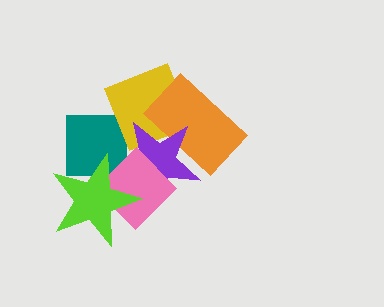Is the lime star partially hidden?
No, no other shape covers it.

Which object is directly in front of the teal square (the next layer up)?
The yellow diamond is directly in front of the teal square.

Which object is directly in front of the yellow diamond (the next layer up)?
The orange rectangle is directly in front of the yellow diamond.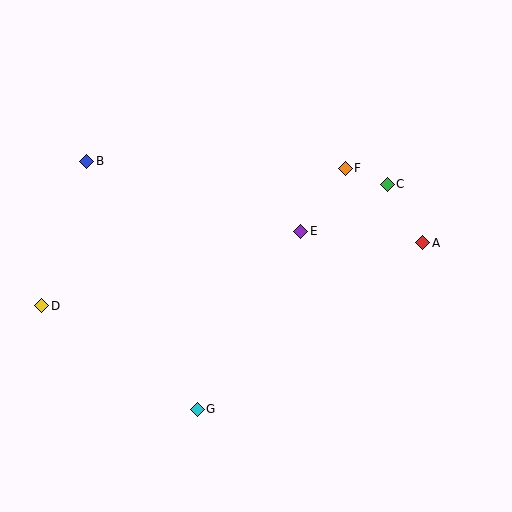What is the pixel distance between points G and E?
The distance between G and E is 206 pixels.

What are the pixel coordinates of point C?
Point C is at (387, 184).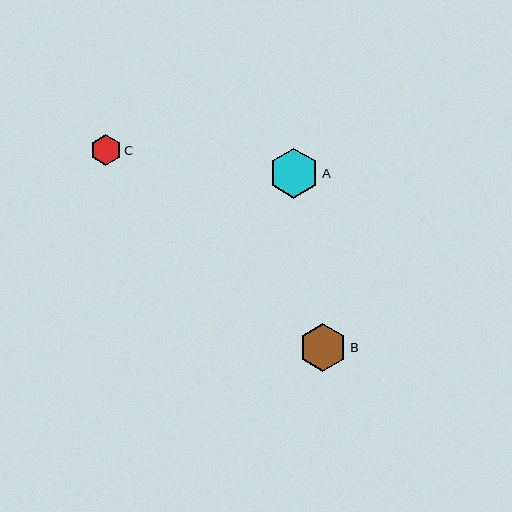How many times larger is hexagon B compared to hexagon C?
Hexagon B is approximately 1.6 times the size of hexagon C.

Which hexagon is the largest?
Hexagon A is the largest with a size of approximately 50 pixels.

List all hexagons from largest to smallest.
From largest to smallest: A, B, C.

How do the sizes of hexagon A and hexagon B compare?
Hexagon A and hexagon B are approximately the same size.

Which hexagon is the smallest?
Hexagon C is the smallest with a size of approximately 31 pixels.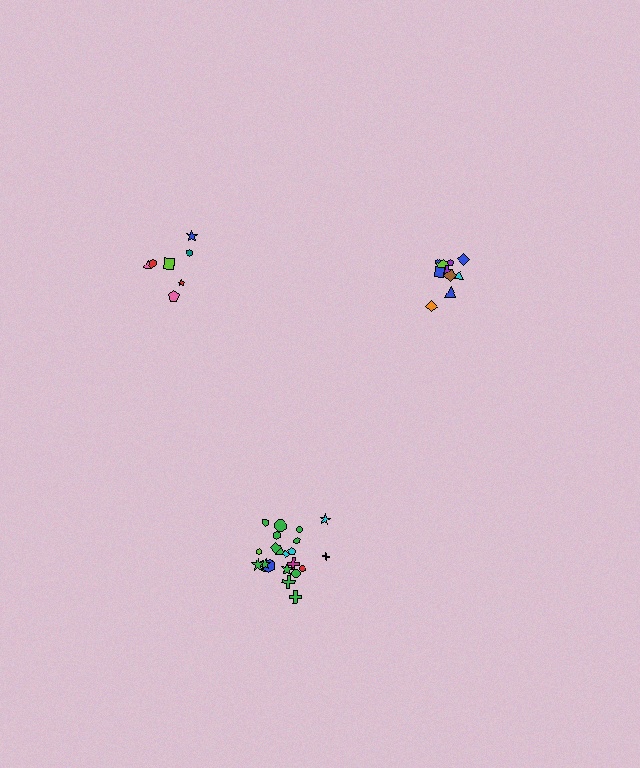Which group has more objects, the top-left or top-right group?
The top-right group.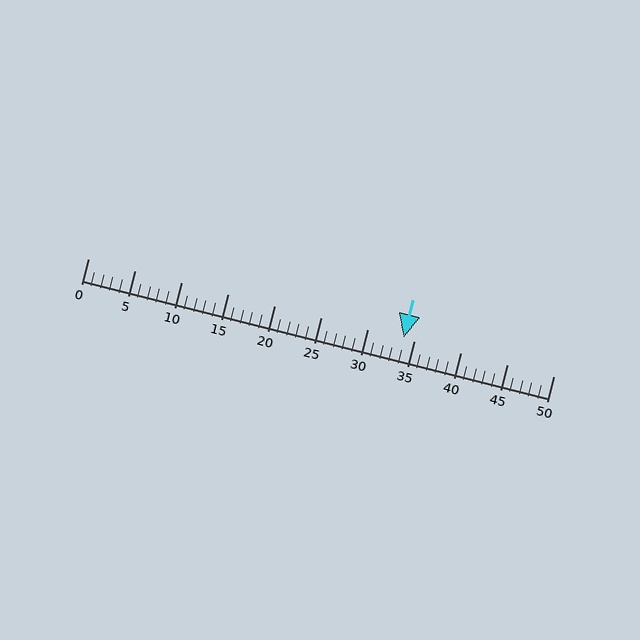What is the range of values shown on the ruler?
The ruler shows values from 0 to 50.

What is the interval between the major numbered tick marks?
The major tick marks are spaced 5 units apart.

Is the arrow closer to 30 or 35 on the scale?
The arrow is closer to 35.